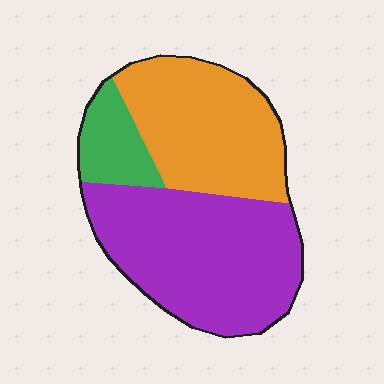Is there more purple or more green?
Purple.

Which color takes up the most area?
Purple, at roughly 50%.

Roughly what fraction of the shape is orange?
Orange covers roughly 35% of the shape.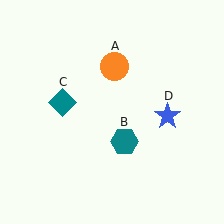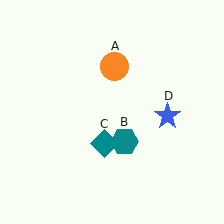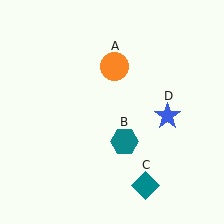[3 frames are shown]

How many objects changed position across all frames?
1 object changed position: teal diamond (object C).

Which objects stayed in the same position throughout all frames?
Orange circle (object A) and teal hexagon (object B) and blue star (object D) remained stationary.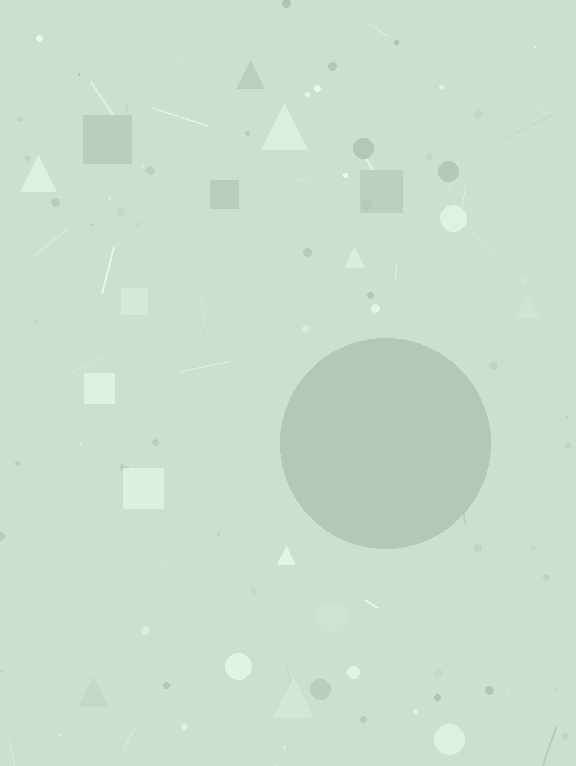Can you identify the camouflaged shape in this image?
The camouflaged shape is a circle.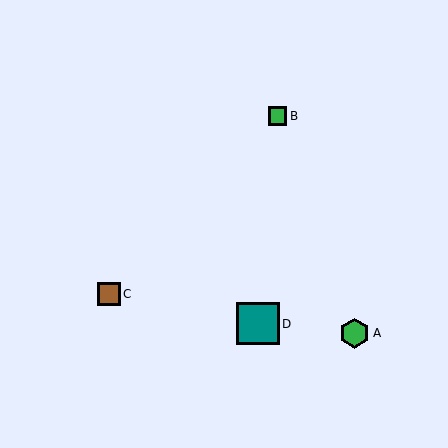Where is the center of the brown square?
The center of the brown square is at (109, 294).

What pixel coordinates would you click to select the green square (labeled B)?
Click at (277, 116) to select the green square B.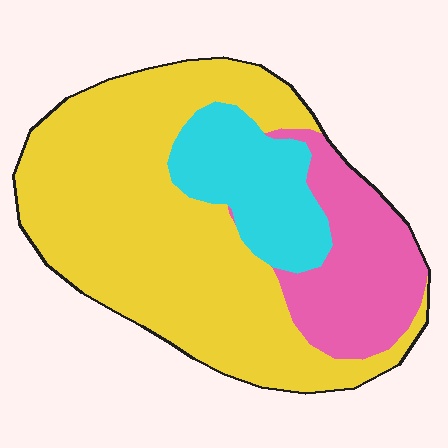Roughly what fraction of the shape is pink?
Pink takes up less than a quarter of the shape.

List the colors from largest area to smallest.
From largest to smallest: yellow, pink, cyan.